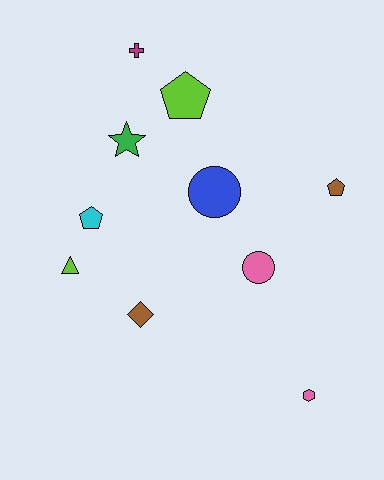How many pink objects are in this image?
There are 2 pink objects.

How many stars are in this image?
There is 1 star.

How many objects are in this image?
There are 10 objects.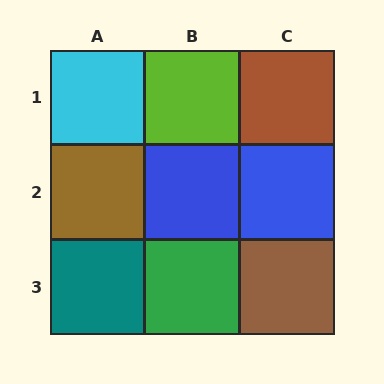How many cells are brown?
3 cells are brown.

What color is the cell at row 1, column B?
Lime.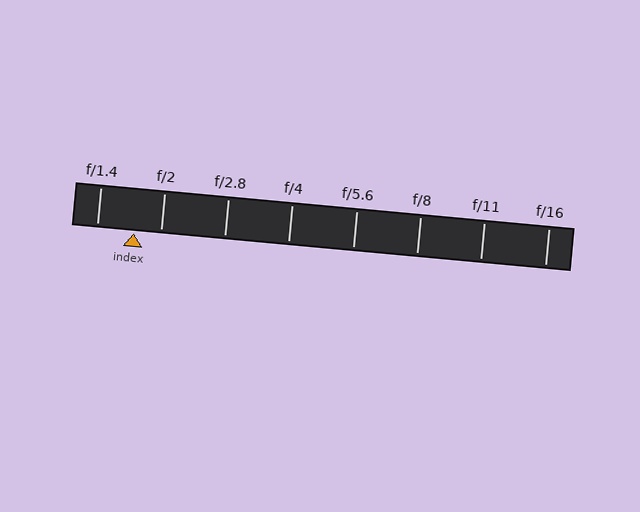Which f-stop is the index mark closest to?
The index mark is closest to f/2.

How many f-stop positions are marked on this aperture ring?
There are 8 f-stop positions marked.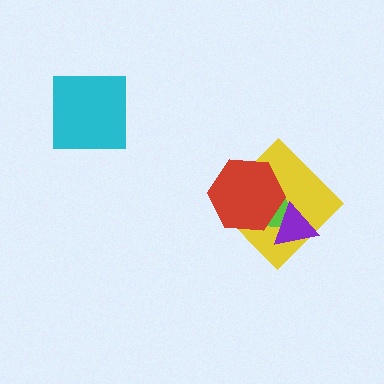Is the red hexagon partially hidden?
Yes, it is partially covered by another shape.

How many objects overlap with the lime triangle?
3 objects overlap with the lime triangle.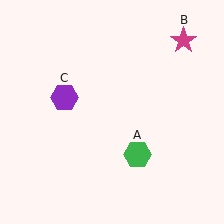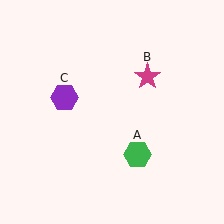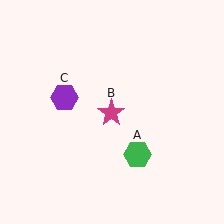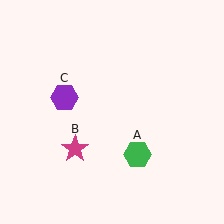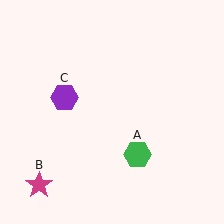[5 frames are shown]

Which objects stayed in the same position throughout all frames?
Green hexagon (object A) and purple hexagon (object C) remained stationary.